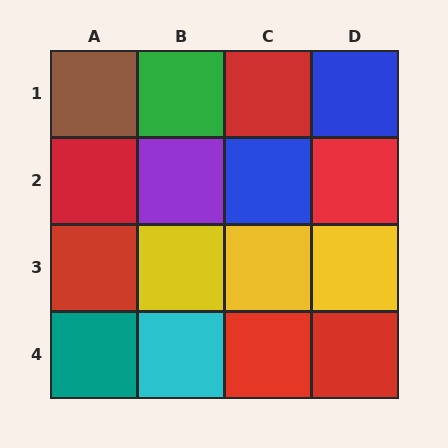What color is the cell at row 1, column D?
Blue.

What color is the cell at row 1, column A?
Brown.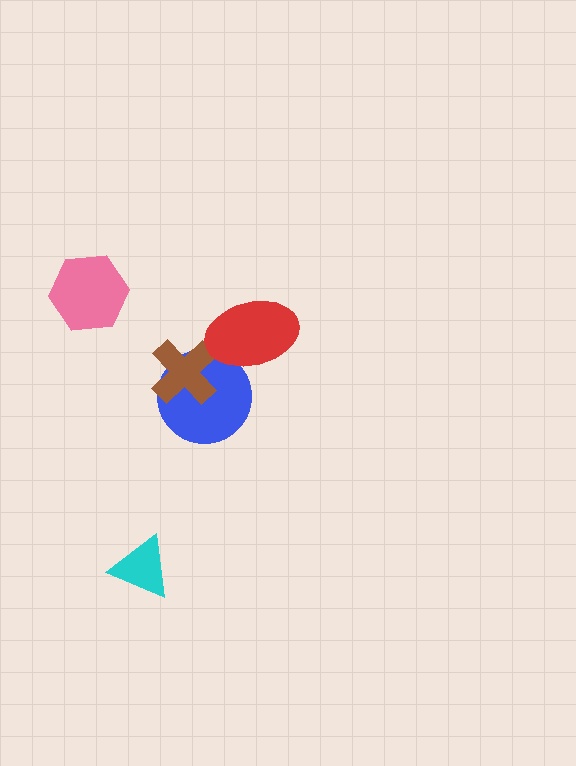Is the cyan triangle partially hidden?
No, no other shape covers it.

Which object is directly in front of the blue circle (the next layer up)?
The brown cross is directly in front of the blue circle.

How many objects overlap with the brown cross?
1 object overlaps with the brown cross.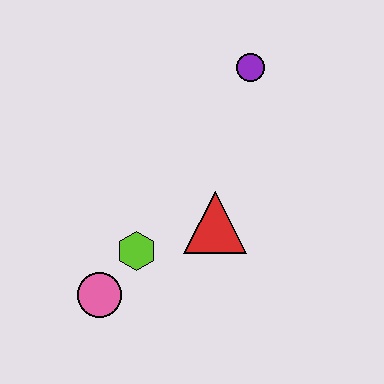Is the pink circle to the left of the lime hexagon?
Yes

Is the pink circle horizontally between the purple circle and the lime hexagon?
No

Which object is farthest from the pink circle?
The purple circle is farthest from the pink circle.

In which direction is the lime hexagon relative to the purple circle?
The lime hexagon is below the purple circle.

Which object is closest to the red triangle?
The lime hexagon is closest to the red triangle.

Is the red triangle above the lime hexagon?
Yes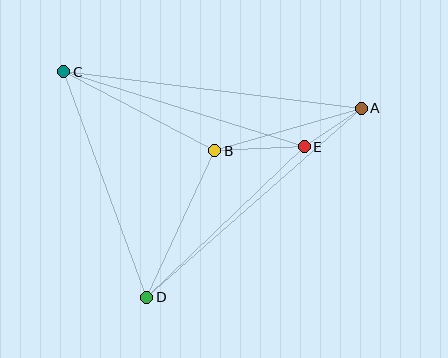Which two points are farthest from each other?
Points A and C are farthest from each other.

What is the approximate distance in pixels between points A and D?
The distance between A and D is approximately 286 pixels.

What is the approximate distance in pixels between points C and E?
The distance between C and E is approximately 252 pixels.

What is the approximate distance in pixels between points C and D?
The distance between C and D is approximately 240 pixels.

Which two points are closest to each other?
Points A and E are closest to each other.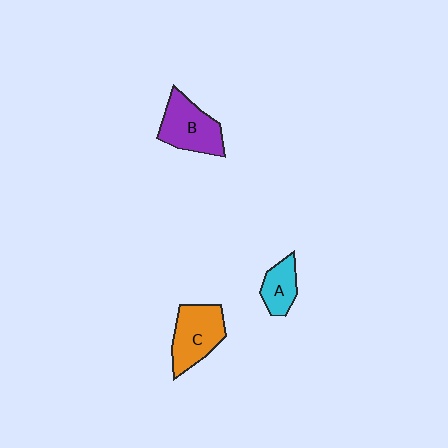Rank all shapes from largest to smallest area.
From largest to smallest: C (orange), B (purple), A (cyan).